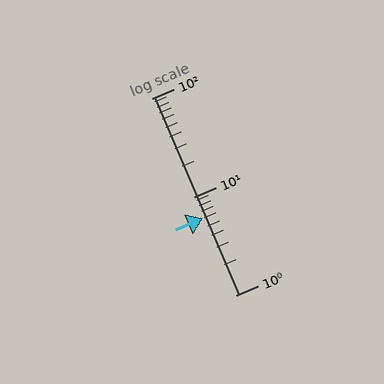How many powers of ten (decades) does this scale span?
The scale spans 2 decades, from 1 to 100.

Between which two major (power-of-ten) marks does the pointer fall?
The pointer is between 1 and 10.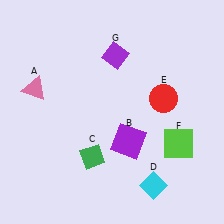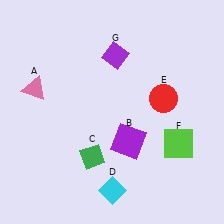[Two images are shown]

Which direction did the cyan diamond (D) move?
The cyan diamond (D) moved left.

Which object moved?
The cyan diamond (D) moved left.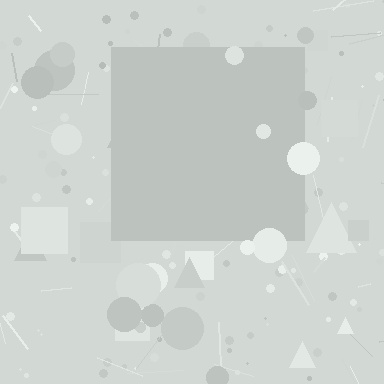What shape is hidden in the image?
A square is hidden in the image.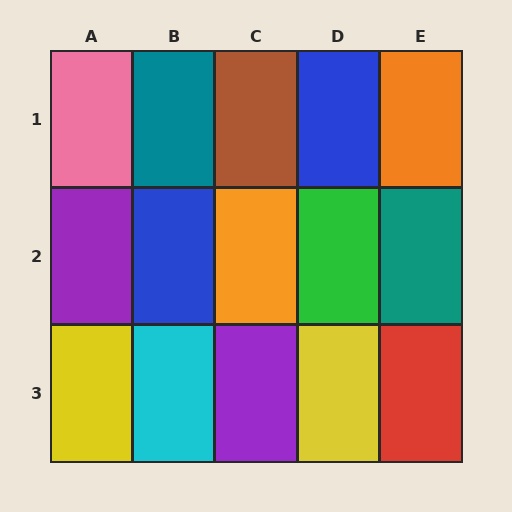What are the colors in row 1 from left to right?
Pink, teal, brown, blue, orange.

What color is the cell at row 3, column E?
Red.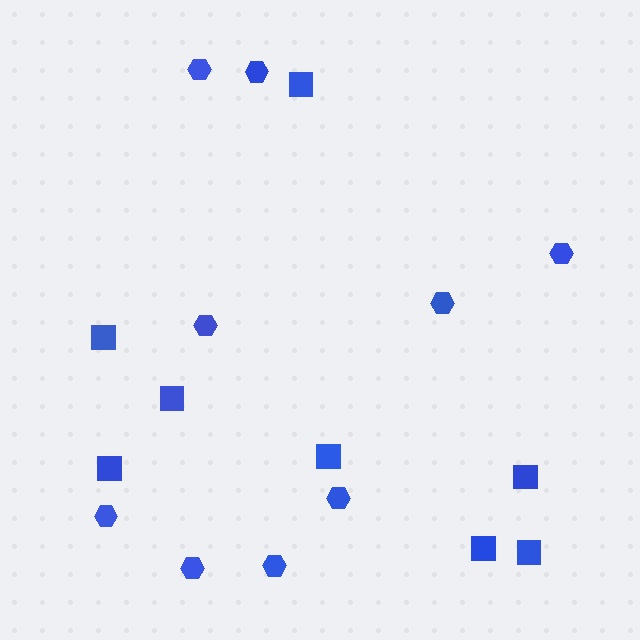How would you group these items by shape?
There are 2 groups: one group of squares (8) and one group of hexagons (9).